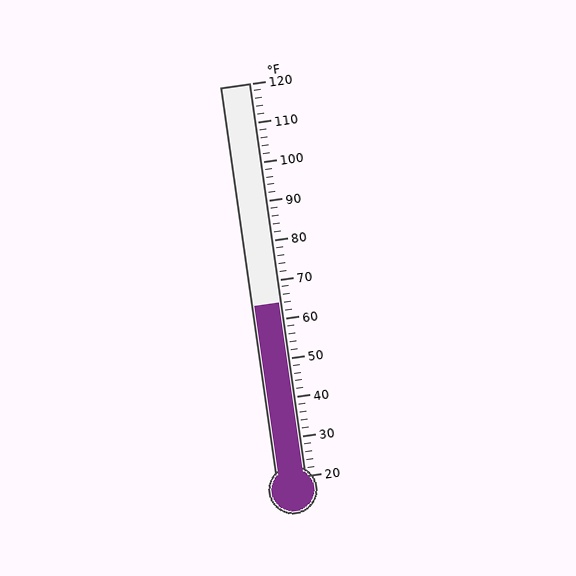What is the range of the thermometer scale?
The thermometer scale ranges from 20°F to 120°F.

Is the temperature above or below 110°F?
The temperature is below 110°F.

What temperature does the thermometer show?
The thermometer shows approximately 64°F.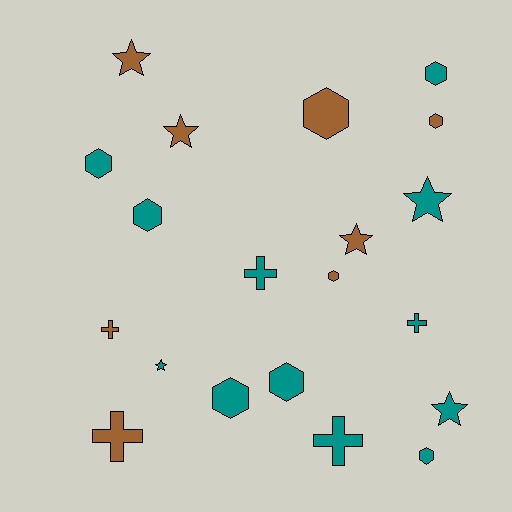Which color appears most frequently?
Teal, with 12 objects.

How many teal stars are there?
There are 3 teal stars.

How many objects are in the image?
There are 20 objects.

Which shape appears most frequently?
Hexagon, with 9 objects.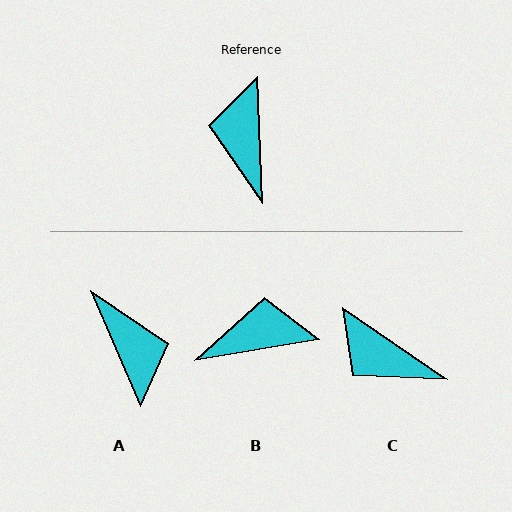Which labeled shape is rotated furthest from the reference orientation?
A, about 159 degrees away.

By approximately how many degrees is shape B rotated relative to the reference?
Approximately 83 degrees clockwise.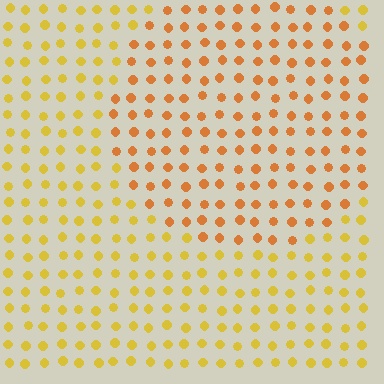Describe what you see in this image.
The image is filled with small yellow elements in a uniform arrangement. A circle-shaped region is visible where the elements are tinted to a slightly different hue, forming a subtle color boundary.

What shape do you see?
I see a circle.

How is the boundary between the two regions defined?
The boundary is defined purely by a slight shift in hue (about 26 degrees). Spacing, size, and orientation are identical on both sides.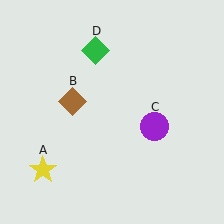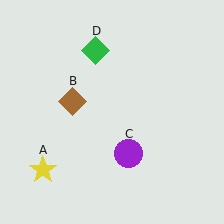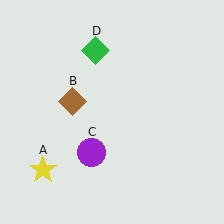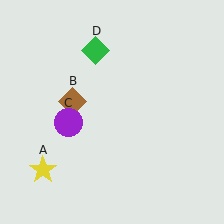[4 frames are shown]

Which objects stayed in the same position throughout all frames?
Yellow star (object A) and brown diamond (object B) and green diamond (object D) remained stationary.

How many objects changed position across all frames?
1 object changed position: purple circle (object C).